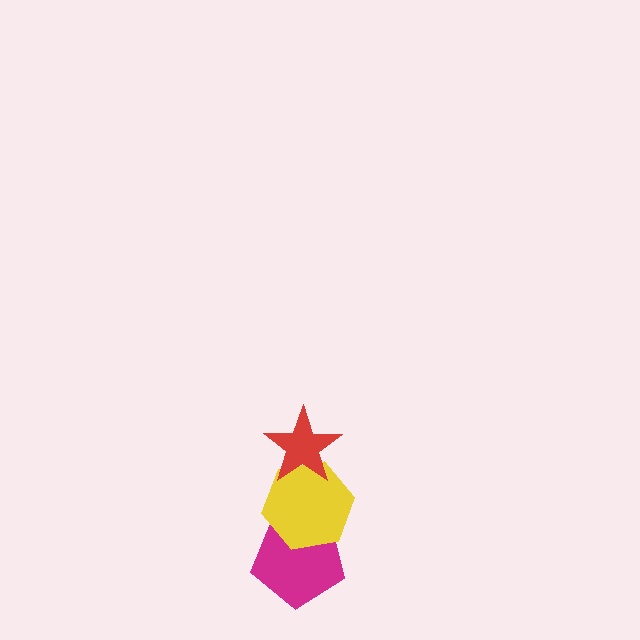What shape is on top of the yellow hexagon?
The red star is on top of the yellow hexagon.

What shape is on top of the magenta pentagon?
The yellow hexagon is on top of the magenta pentagon.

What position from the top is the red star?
The red star is 1st from the top.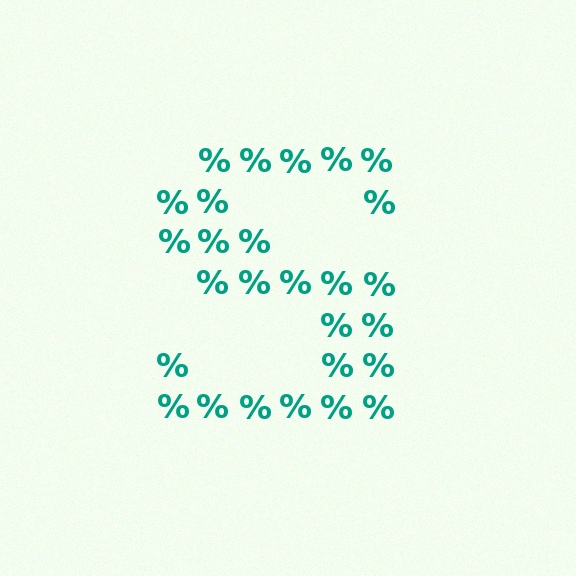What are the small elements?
The small elements are percent signs.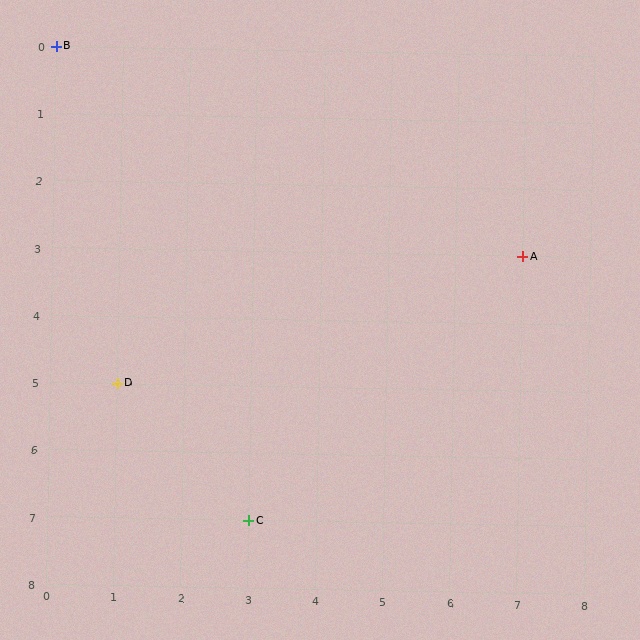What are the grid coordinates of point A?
Point A is at grid coordinates (7, 3).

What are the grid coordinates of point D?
Point D is at grid coordinates (1, 5).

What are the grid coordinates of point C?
Point C is at grid coordinates (3, 7).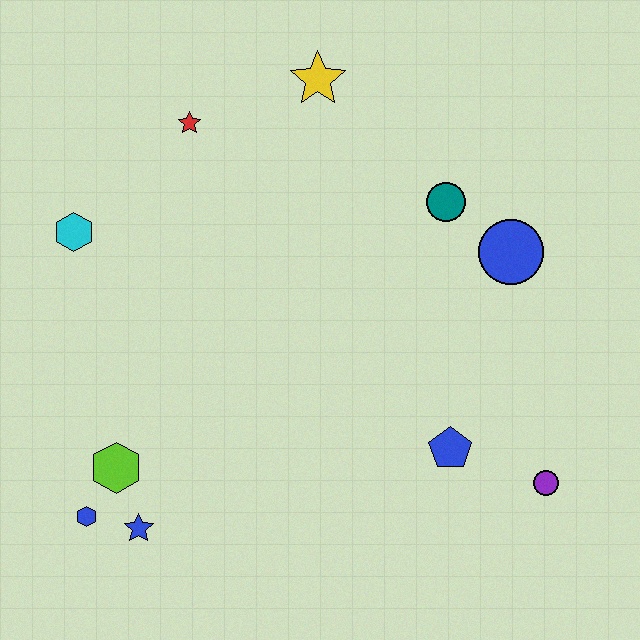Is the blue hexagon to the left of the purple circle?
Yes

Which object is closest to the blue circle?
The teal circle is closest to the blue circle.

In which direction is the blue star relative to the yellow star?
The blue star is below the yellow star.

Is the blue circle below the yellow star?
Yes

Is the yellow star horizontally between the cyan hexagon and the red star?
No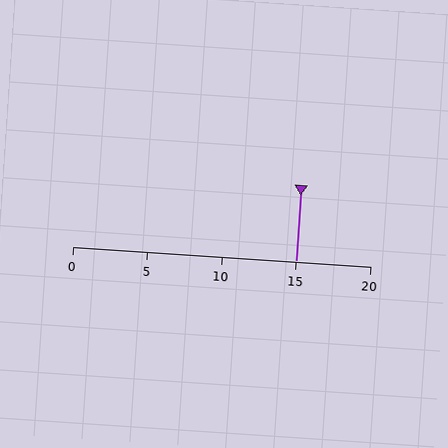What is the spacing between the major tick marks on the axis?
The major ticks are spaced 5 apart.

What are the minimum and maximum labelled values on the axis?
The axis runs from 0 to 20.